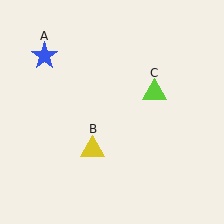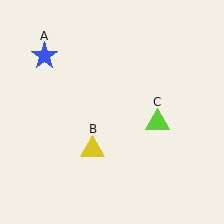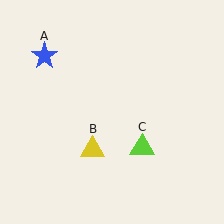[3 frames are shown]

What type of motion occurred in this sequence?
The lime triangle (object C) rotated clockwise around the center of the scene.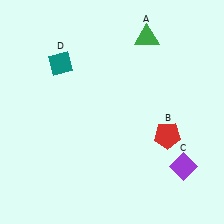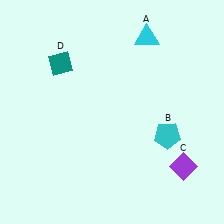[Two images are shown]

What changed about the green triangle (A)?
In Image 1, A is green. In Image 2, it changed to cyan.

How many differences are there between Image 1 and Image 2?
There are 2 differences between the two images.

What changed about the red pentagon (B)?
In Image 1, B is red. In Image 2, it changed to cyan.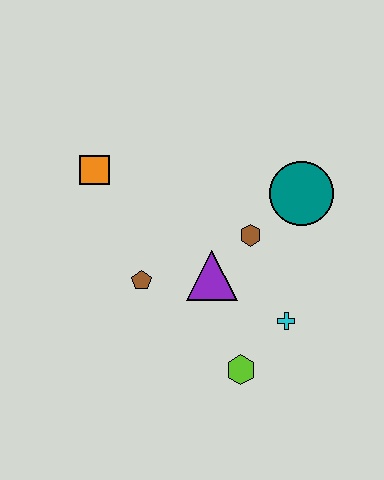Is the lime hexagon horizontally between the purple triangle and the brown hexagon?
Yes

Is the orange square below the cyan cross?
No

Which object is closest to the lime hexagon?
The cyan cross is closest to the lime hexagon.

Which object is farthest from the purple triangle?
The orange square is farthest from the purple triangle.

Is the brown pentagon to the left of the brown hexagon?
Yes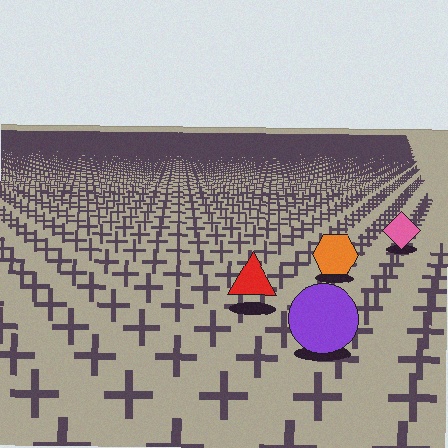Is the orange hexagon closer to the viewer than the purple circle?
No. The purple circle is closer — you can tell from the texture gradient: the ground texture is coarser near it.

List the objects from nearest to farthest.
From nearest to farthest: the purple circle, the red triangle, the orange hexagon, the pink diamond.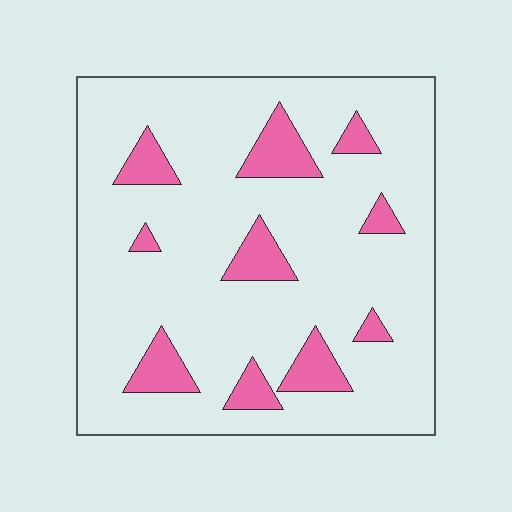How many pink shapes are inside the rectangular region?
10.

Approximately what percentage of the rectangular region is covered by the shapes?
Approximately 15%.